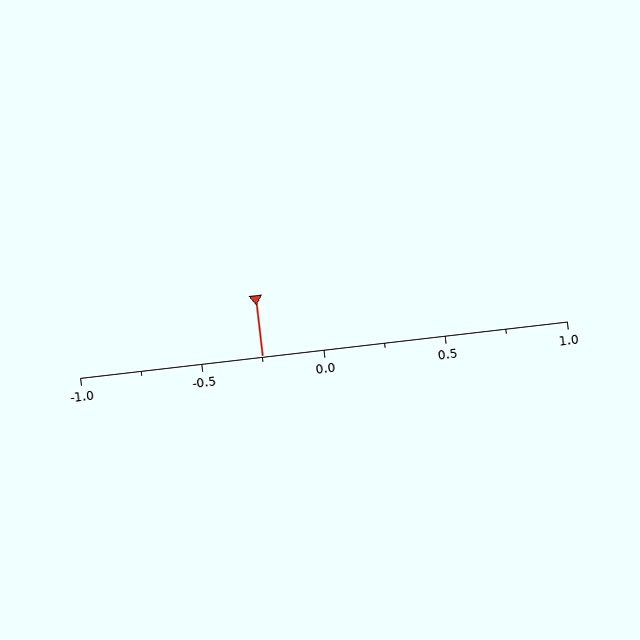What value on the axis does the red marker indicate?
The marker indicates approximately -0.25.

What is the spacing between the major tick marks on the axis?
The major ticks are spaced 0.5 apart.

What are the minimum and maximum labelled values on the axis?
The axis runs from -1.0 to 1.0.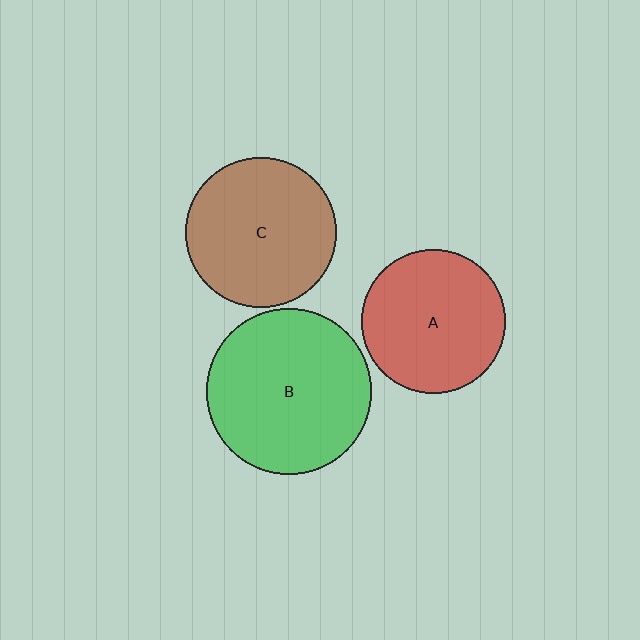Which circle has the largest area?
Circle B (green).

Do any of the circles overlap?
No, none of the circles overlap.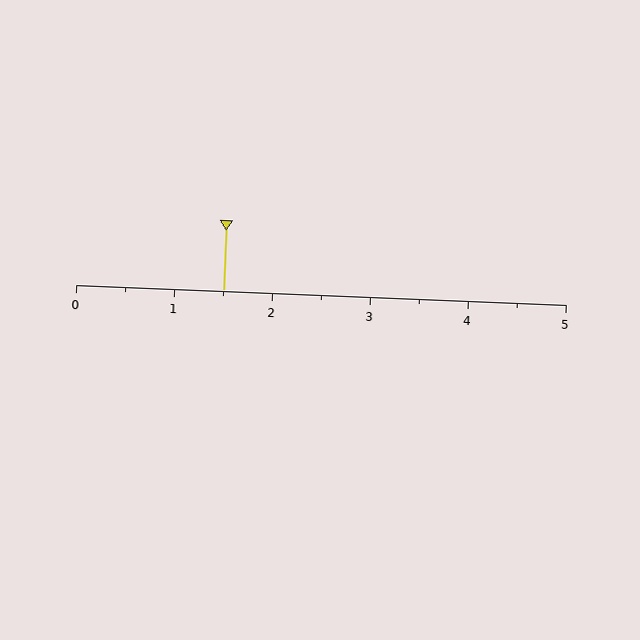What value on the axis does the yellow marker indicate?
The marker indicates approximately 1.5.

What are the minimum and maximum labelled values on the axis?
The axis runs from 0 to 5.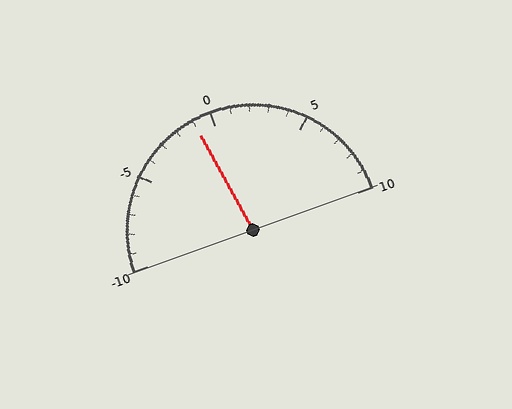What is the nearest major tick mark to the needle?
The nearest major tick mark is 0.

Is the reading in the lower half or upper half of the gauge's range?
The reading is in the lower half of the range (-10 to 10).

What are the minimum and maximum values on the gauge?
The gauge ranges from -10 to 10.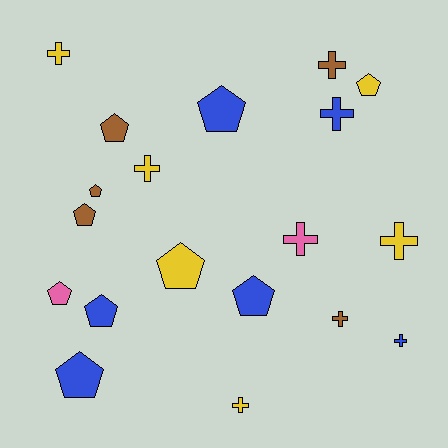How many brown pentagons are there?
There are 3 brown pentagons.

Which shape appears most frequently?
Pentagon, with 10 objects.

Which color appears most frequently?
Blue, with 6 objects.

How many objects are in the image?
There are 19 objects.